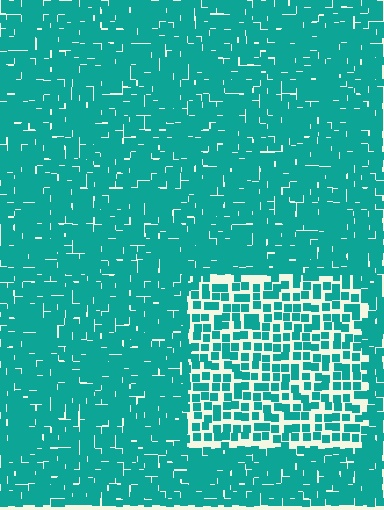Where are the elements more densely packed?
The elements are more densely packed outside the rectangle boundary.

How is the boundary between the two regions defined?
The boundary is defined by a change in element density (approximately 1.9x ratio). All elements are the same color, size, and shape.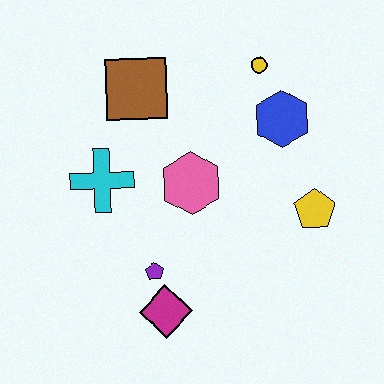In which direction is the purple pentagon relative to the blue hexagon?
The purple pentagon is below the blue hexagon.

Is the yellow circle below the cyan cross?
No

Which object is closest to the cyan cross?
The pink hexagon is closest to the cyan cross.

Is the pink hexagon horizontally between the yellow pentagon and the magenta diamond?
Yes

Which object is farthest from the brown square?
The magenta diamond is farthest from the brown square.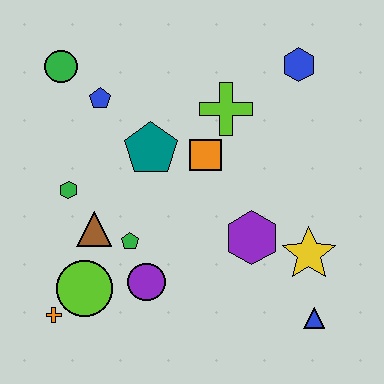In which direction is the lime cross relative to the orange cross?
The lime cross is above the orange cross.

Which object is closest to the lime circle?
The orange cross is closest to the lime circle.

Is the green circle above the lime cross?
Yes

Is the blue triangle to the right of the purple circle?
Yes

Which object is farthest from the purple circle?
The blue hexagon is farthest from the purple circle.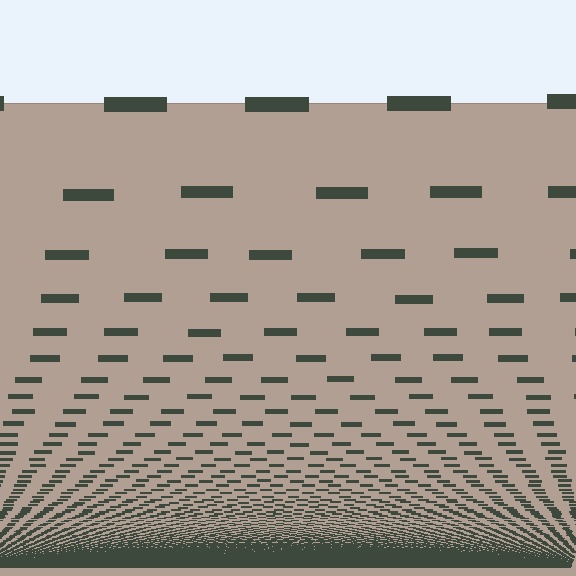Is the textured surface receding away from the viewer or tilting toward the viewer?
The surface appears to tilt toward the viewer. Texture elements get larger and sparser toward the top.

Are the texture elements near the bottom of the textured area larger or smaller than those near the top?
Smaller. The gradient is inverted — elements near the bottom are smaller and denser.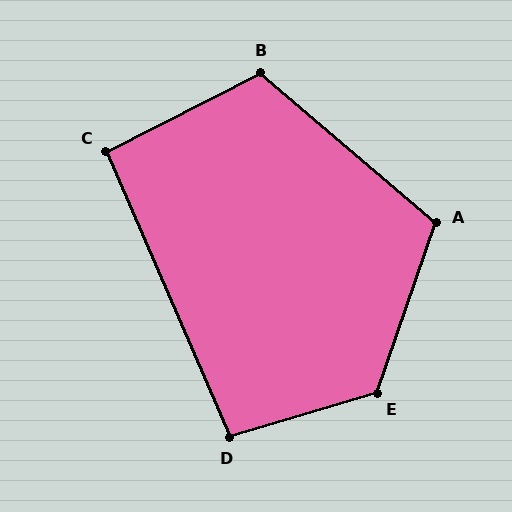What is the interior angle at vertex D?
Approximately 97 degrees (obtuse).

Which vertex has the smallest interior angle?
C, at approximately 94 degrees.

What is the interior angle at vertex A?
Approximately 111 degrees (obtuse).